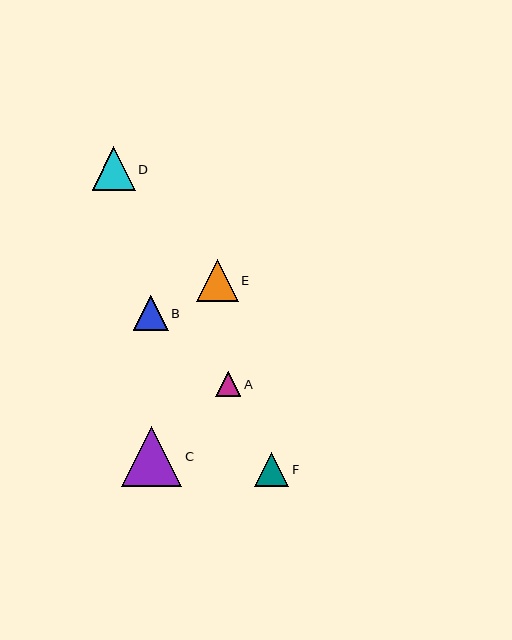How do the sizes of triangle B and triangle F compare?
Triangle B and triangle F are approximately the same size.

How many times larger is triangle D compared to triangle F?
Triangle D is approximately 1.3 times the size of triangle F.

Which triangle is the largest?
Triangle C is the largest with a size of approximately 60 pixels.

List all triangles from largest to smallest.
From largest to smallest: C, D, E, B, F, A.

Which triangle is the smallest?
Triangle A is the smallest with a size of approximately 25 pixels.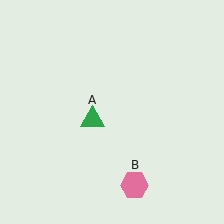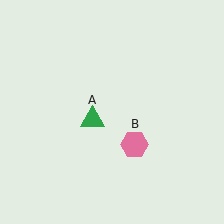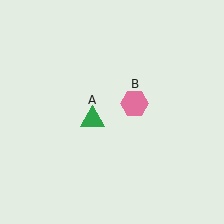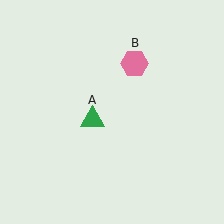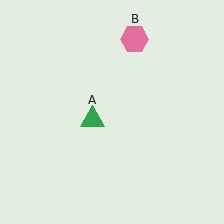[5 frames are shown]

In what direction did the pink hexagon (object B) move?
The pink hexagon (object B) moved up.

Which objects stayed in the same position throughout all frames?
Green triangle (object A) remained stationary.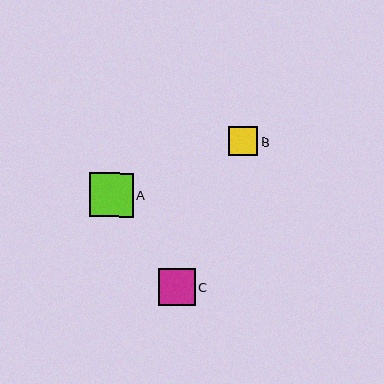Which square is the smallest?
Square B is the smallest with a size of approximately 29 pixels.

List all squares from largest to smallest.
From largest to smallest: A, C, B.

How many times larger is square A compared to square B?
Square A is approximately 1.5 times the size of square B.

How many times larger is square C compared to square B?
Square C is approximately 1.3 times the size of square B.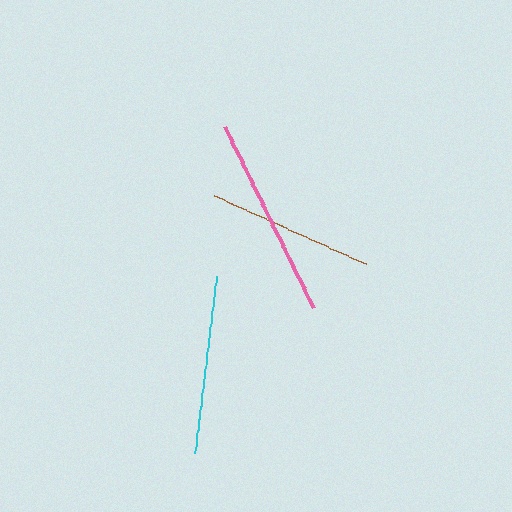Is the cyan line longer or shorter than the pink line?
The pink line is longer than the cyan line.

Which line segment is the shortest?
The brown line is the shortest at approximately 167 pixels.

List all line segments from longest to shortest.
From longest to shortest: pink, cyan, brown.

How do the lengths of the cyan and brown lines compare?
The cyan and brown lines are approximately the same length.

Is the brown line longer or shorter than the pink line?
The pink line is longer than the brown line.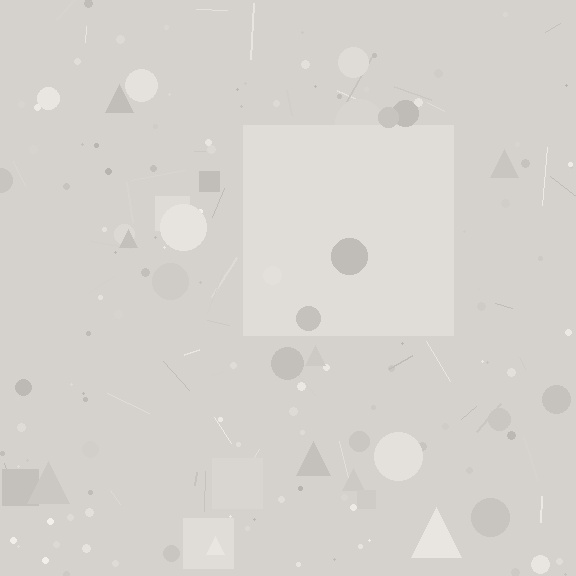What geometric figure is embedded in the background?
A square is embedded in the background.